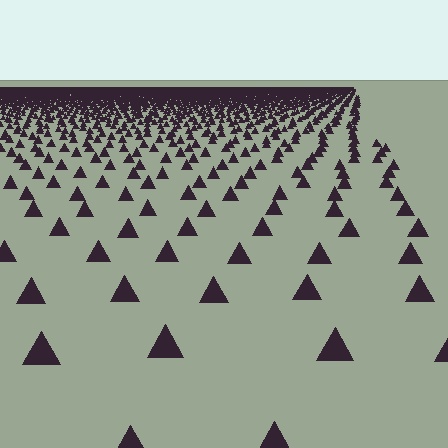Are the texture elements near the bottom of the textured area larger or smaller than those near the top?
Larger. Near the bottom, elements are closer to the viewer and appear at a bigger on-screen size.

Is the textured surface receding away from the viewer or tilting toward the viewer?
The surface is receding away from the viewer. Texture elements get smaller and denser toward the top.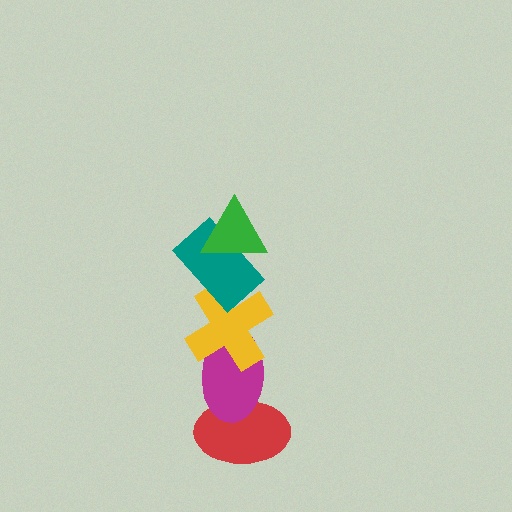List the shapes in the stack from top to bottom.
From top to bottom: the green triangle, the teal rectangle, the yellow cross, the magenta ellipse, the red ellipse.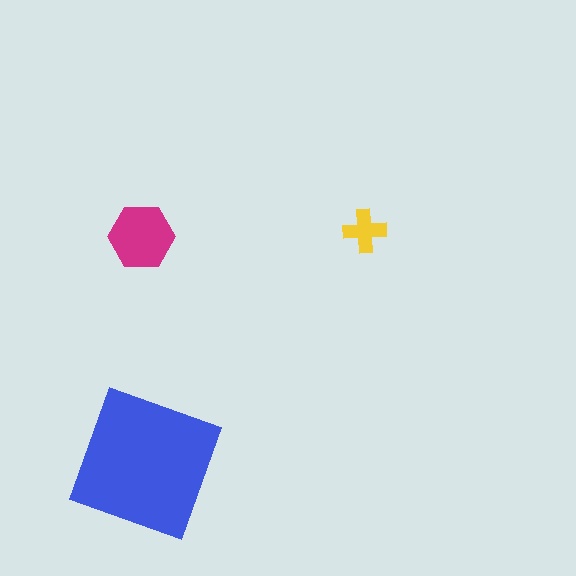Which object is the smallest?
The yellow cross.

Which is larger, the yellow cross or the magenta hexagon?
The magenta hexagon.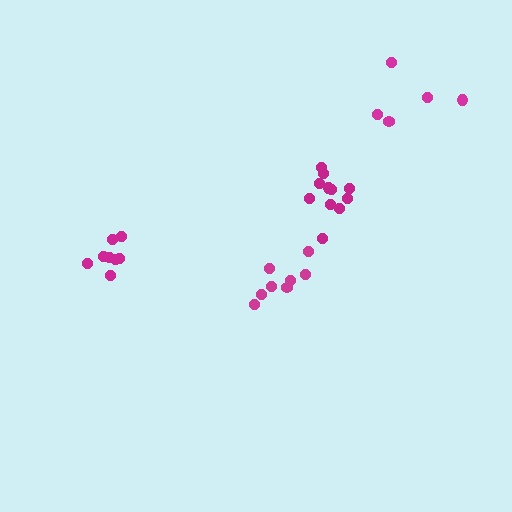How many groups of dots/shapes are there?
There are 4 groups.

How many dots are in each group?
Group 1: 8 dots, Group 2: 5 dots, Group 3: 11 dots, Group 4: 8 dots (32 total).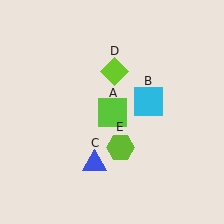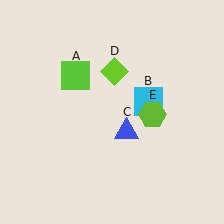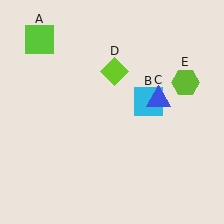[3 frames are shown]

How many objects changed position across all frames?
3 objects changed position: lime square (object A), blue triangle (object C), lime hexagon (object E).